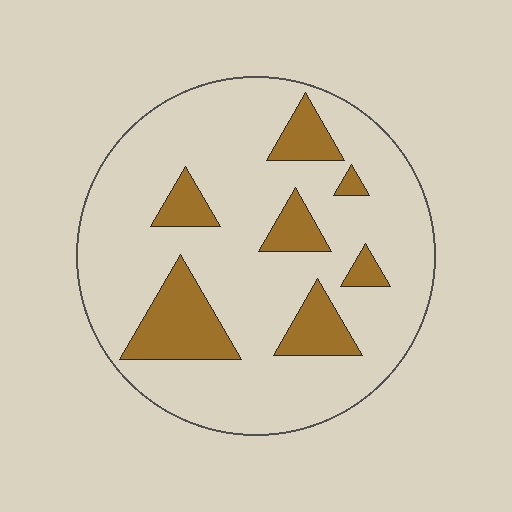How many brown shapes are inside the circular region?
7.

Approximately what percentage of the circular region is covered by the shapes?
Approximately 20%.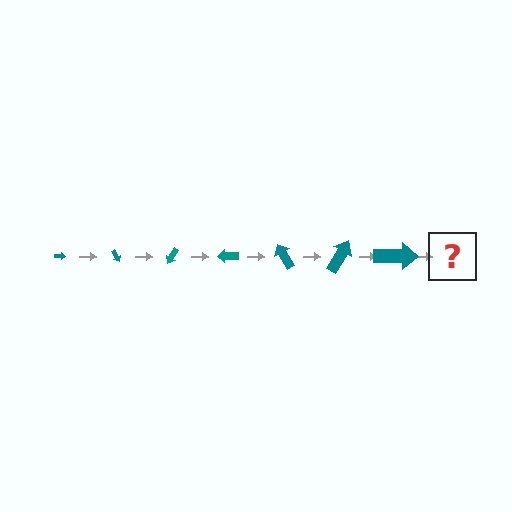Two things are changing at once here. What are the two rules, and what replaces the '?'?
The two rules are that the arrow grows larger each step and it rotates 60 degrees each step. The '?' should be an arrow, larger than the previous one and rotated 420 degrees from the start.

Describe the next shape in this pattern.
It should be an arrow, larger than the previous one and rotated 420 degrees from the start.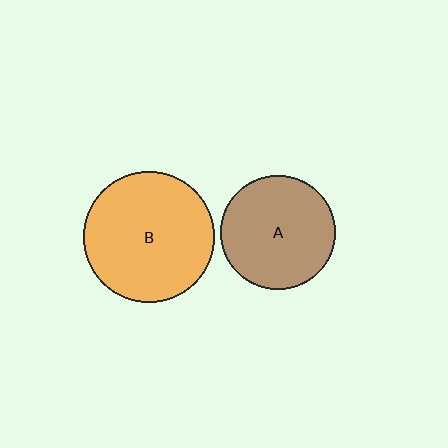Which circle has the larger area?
Circle B (orange).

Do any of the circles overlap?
No, none of the circles overlap.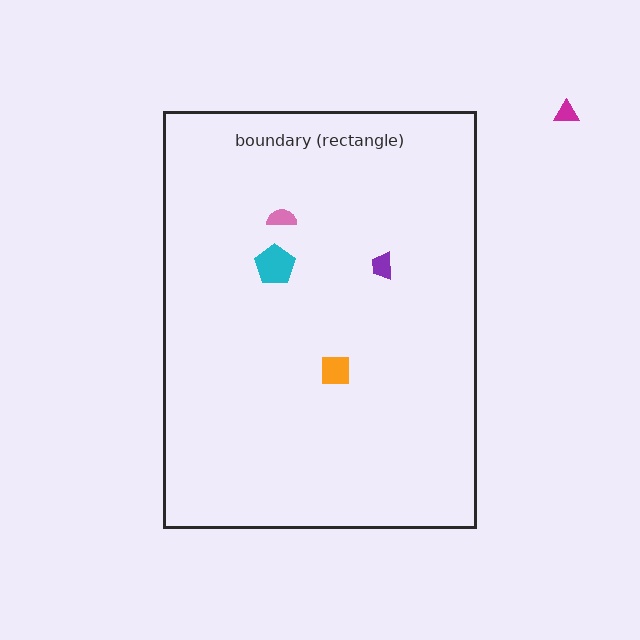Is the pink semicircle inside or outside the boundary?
Inside.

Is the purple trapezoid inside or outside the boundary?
Inside.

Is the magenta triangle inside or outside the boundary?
Outside.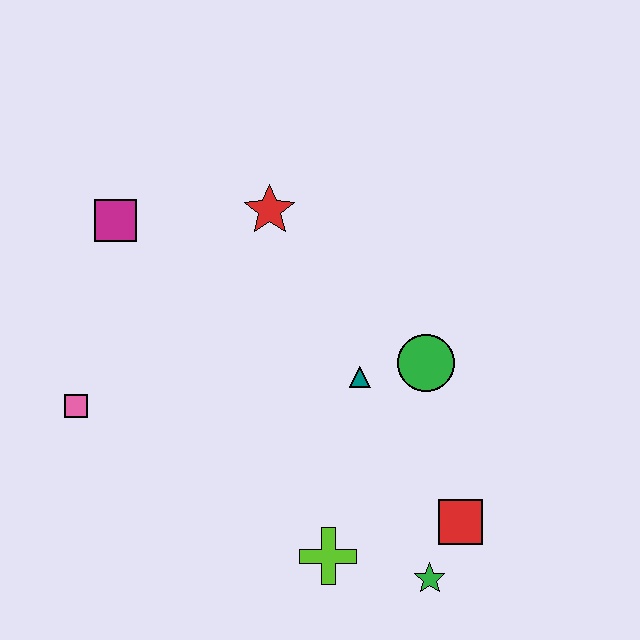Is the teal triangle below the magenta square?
Yes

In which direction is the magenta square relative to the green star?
The magenta square is above the green star.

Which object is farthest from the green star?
The magenta square is farthest from the green star.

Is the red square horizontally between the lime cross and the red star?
No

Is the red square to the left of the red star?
No